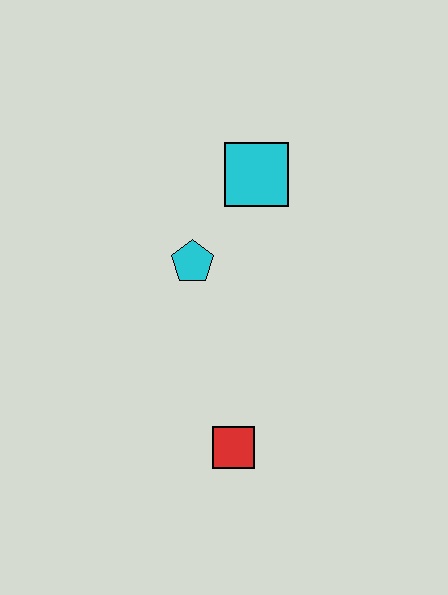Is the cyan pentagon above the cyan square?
No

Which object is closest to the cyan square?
The cyan pentagon is closest to the cyan square.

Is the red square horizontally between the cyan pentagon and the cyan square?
Yes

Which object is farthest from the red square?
The cyan square is farthest from the red square.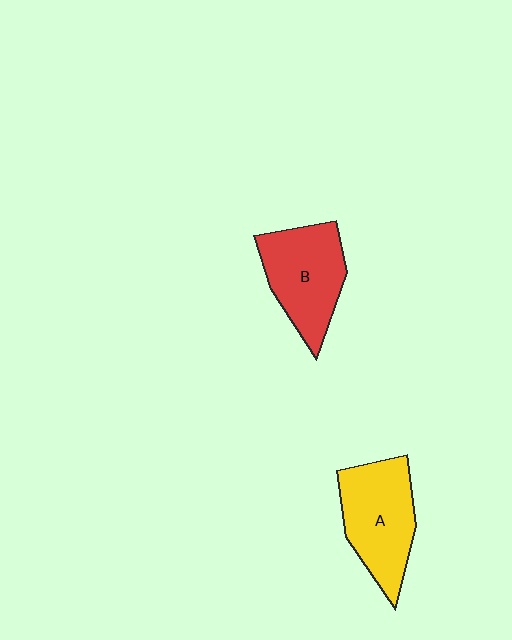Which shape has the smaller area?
Shape B (red).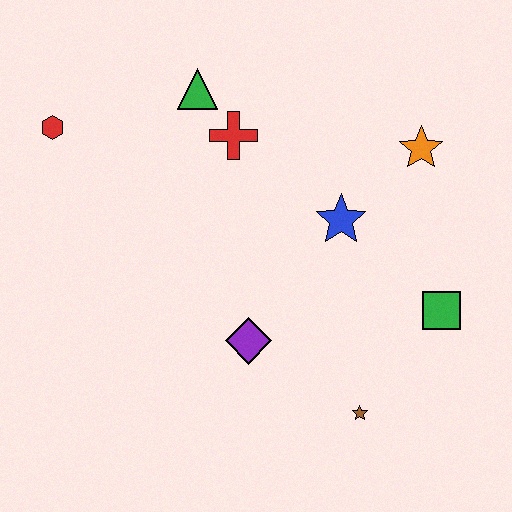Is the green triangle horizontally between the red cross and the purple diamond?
No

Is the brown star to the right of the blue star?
Yes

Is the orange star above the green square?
Yes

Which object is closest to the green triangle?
The red cross is closest to the green triangle.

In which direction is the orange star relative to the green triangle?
The orange star is to the right of the green triangle.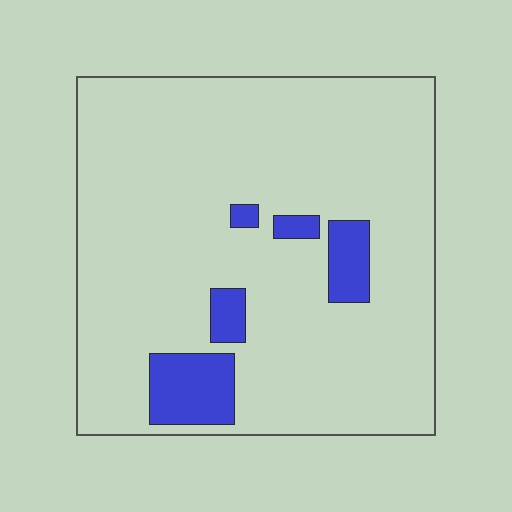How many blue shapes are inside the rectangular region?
5.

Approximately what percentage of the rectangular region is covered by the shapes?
Approximately 10%.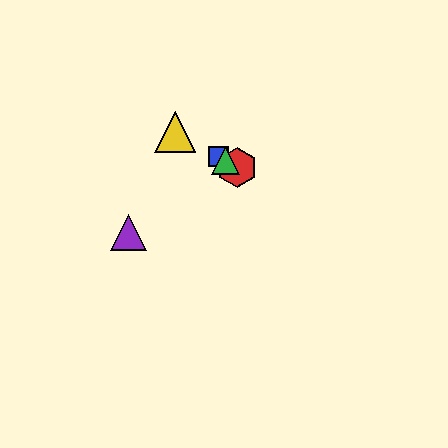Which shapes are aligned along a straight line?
The red hexagon, the blue square, the green triangle, the yellow triangle are aligned along a straight line.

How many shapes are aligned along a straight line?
4 shapes (the red hexagon, the blue square, the green triangle, the yellow triangle) are aligned along a straight line.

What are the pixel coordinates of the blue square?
The blue square is at (218, 157).